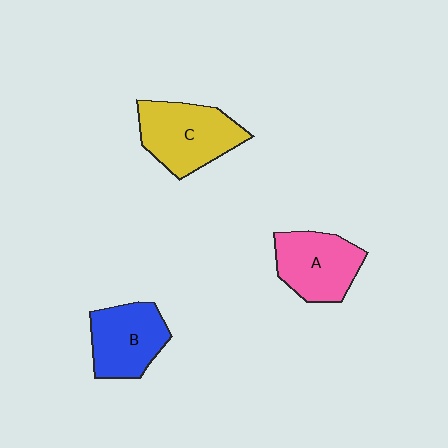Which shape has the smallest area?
Shape B (blue).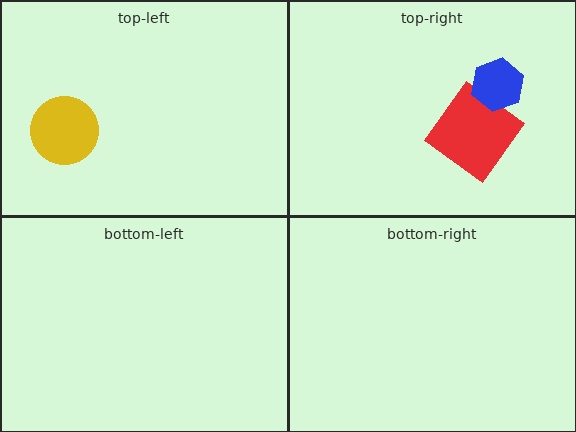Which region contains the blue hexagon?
The top-right region.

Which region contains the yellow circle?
The top-left region.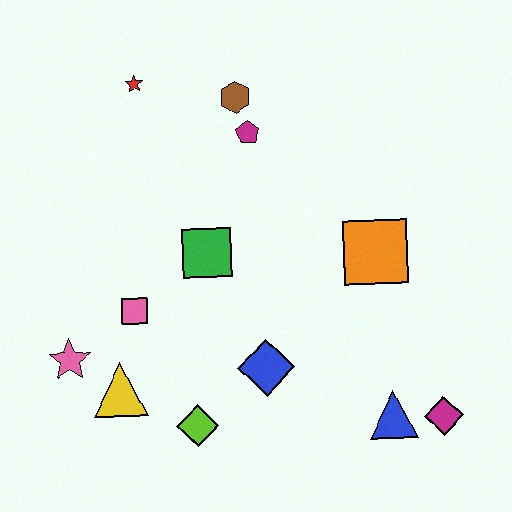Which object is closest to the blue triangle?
The magenta diamond is closest to the blue triangle.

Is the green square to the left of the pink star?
No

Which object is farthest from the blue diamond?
The red star is farthest from the blue diamond.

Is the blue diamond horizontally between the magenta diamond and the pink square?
Yes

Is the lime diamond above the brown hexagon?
No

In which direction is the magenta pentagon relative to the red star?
The magenta pentagon is to the right of the red star.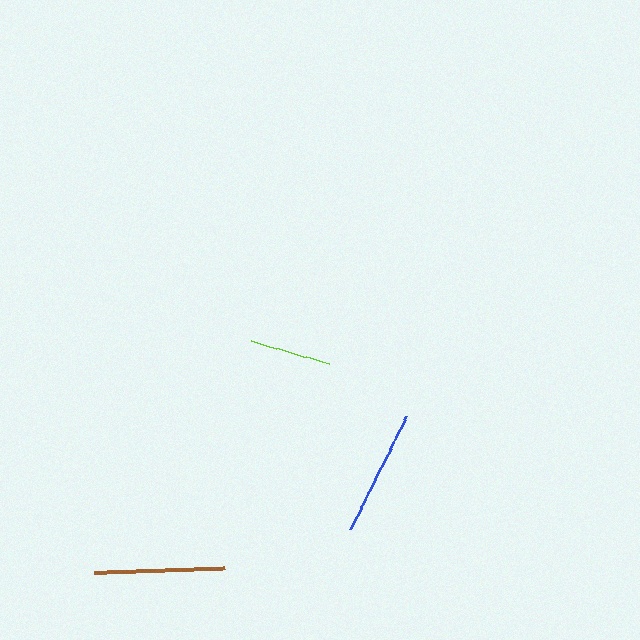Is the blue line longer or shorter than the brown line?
The brown line is longer than the blue line.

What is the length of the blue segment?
The blue segment is approximately 126 pixels long.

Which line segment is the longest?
The brown line is the longest at approximately 131 pixels.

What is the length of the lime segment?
The lime segment is approximately 81 pixels long.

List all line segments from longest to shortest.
From longest to shortest: brown, blue, lime.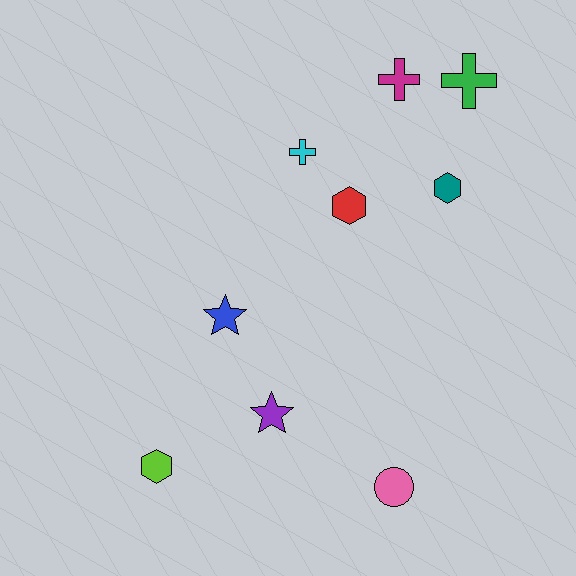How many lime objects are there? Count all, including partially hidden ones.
There is 1 lime object.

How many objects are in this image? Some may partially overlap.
There are 9 objects.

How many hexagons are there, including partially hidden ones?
There are 3 hexagons.